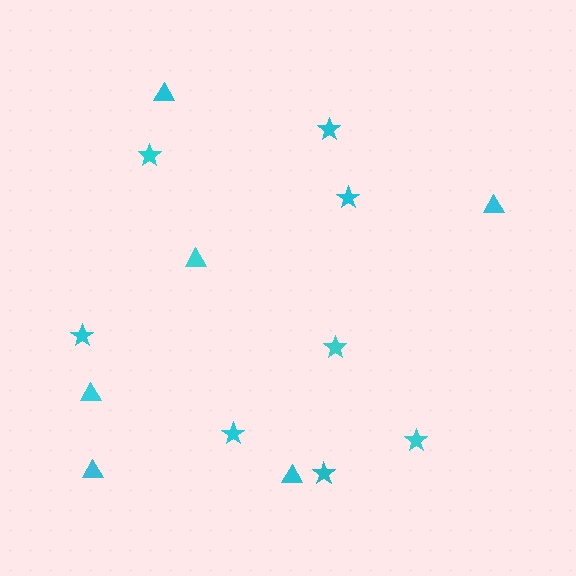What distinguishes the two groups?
There are 2 groups: one group of triangles (6) and one group of stars (8).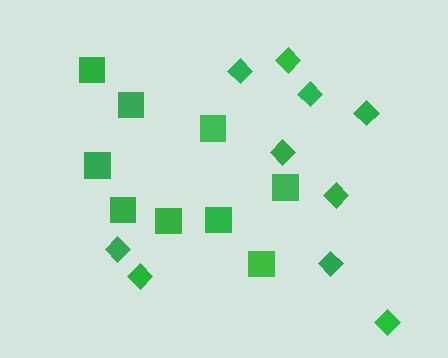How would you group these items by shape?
There are 2 groups: one group of squares (9) and one group of diamonds (10).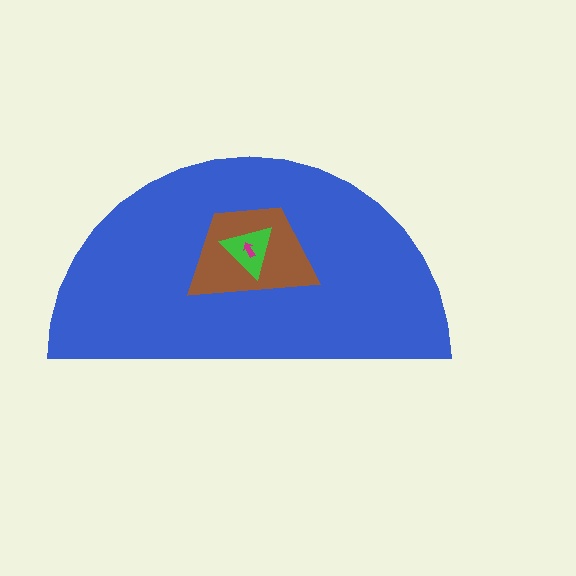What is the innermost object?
The magenta arrow.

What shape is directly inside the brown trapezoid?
The green triangle.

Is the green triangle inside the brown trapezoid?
Yes.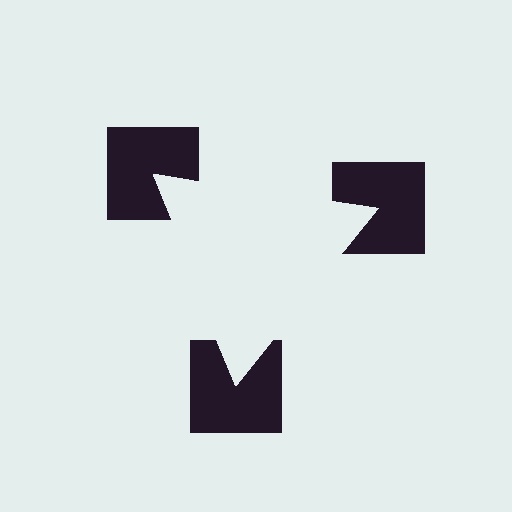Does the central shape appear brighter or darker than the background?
It typically appears slightly brighter than the background, even though no actual brightness change is drawn.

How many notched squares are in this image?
There are 3 — one at each vertex of the illusory triangle.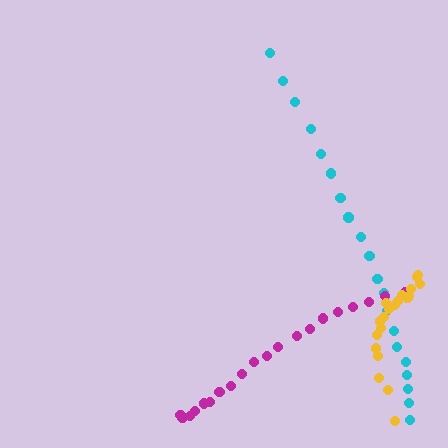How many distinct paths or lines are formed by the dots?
There are 3 distinct paths.